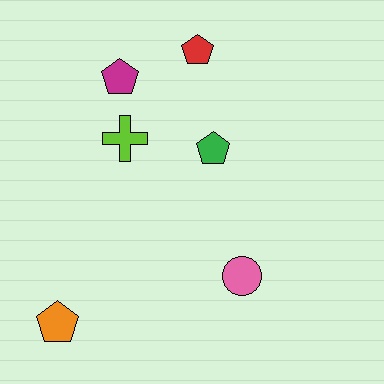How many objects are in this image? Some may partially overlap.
There are 6 objects.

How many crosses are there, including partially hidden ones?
There is 1 cross.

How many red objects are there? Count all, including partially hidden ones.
There is 1 red object.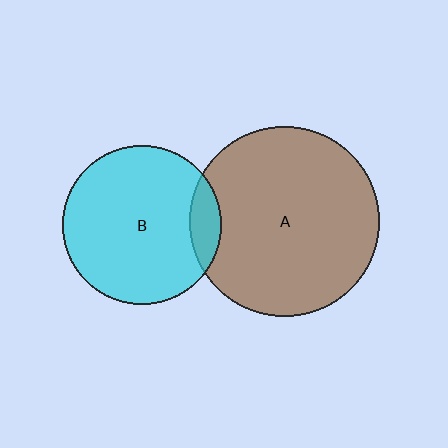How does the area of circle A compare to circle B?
Approximately 1.4 times.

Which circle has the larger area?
Circle A (brown).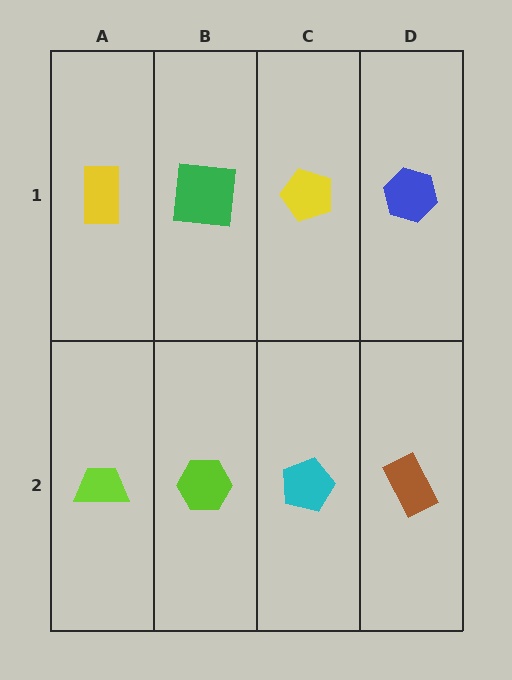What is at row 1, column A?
A yellow rectangle.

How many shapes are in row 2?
4 shapes.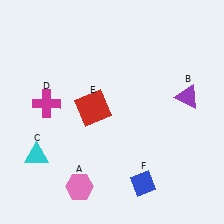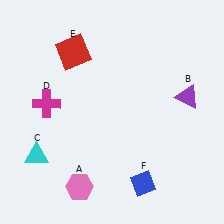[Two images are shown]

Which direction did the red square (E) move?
The red square (E) moved up.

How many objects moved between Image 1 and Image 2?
1 object moved between the two images.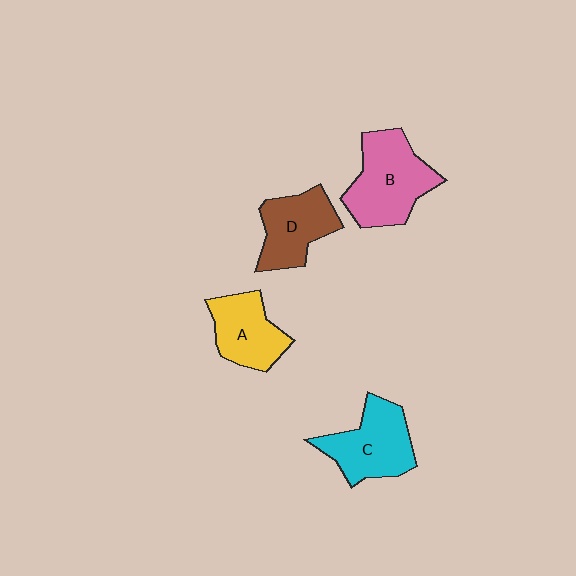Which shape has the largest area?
Shape B (pink).